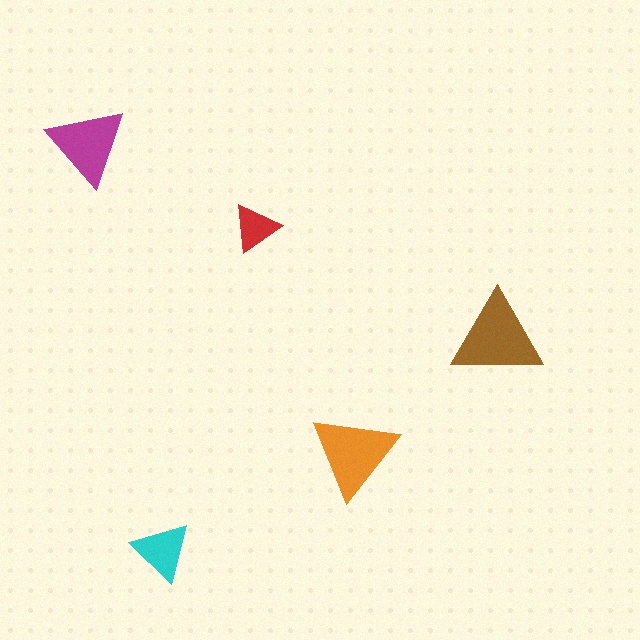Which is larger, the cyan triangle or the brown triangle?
The brown one.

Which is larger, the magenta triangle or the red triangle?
The magenta one.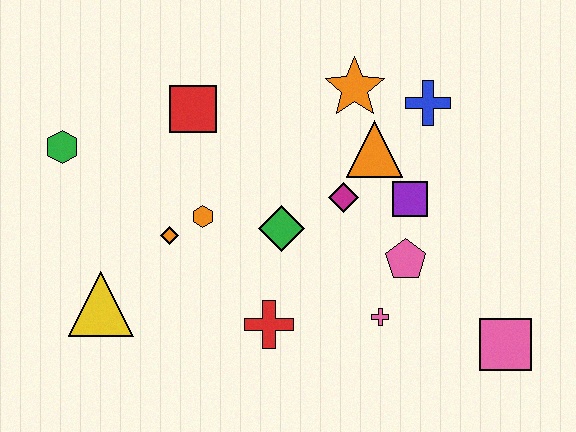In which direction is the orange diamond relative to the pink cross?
The orange diamond is to the left of the pink cross.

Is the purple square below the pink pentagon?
No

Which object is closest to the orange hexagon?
The orange diamond is closest to the orange hexagon.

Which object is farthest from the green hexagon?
The pink square is farthest from the green hexagon.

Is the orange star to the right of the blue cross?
No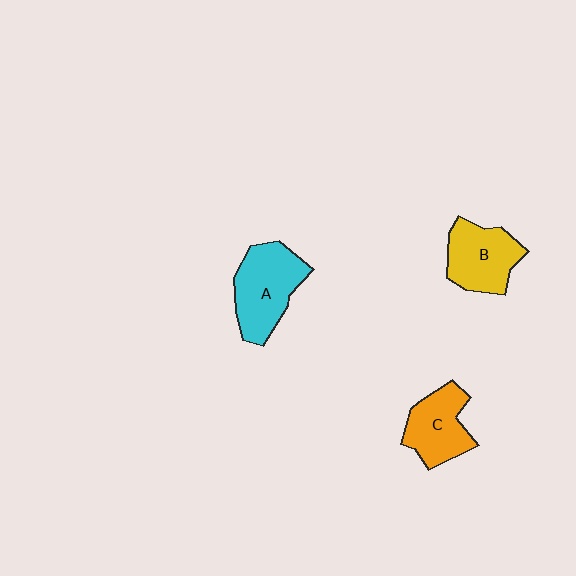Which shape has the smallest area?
Shape C (orange).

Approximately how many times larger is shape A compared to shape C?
Approximately 1.3 times.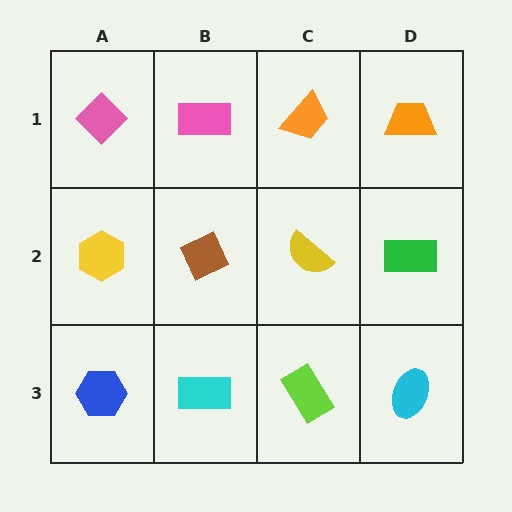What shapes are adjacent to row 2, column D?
An orange trapezoid (row 1, column D), a cyan ellipse (row 3, column D), a yellow semicircle (row 2, column C).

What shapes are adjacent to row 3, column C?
A yellow semicircle (row 2, column C), a cyan rectangle (row 3, column B), a cyan ellipse (row 3, column D).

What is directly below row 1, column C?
A yellow semicircle.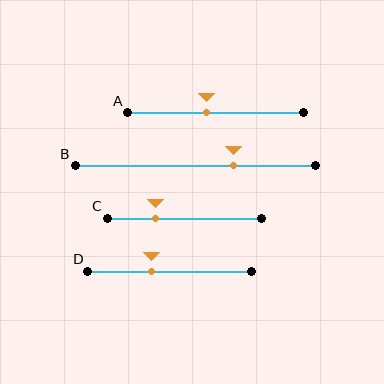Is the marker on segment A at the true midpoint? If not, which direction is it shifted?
No, the marker on segment A is shifted to the left by about 5% of the segment length.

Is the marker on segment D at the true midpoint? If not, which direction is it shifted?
No, the marker on segment D is shifted to the left by about 11% of the segment length.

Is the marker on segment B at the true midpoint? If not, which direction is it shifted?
No, the marker on segment B is shifted to the right by about 16% of the segment length.